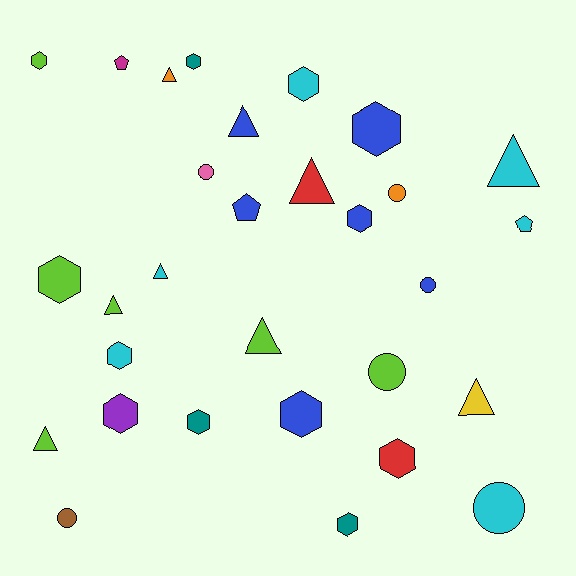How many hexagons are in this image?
There are 12 hexagons.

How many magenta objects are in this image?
There is 1 magenta object.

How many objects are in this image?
There are 30 objects.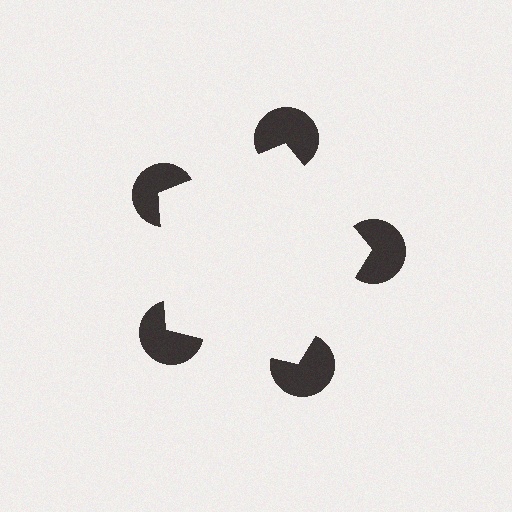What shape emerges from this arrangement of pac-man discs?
An illusory pentagon — its edges are inferred from the aligned wedge cuts in the pac-man discs, not physically drawn.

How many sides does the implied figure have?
5 sides.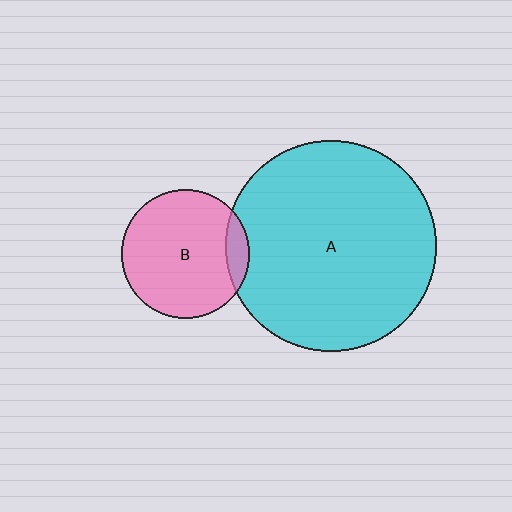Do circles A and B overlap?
Yes.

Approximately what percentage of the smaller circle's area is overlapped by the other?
Approximately 10%.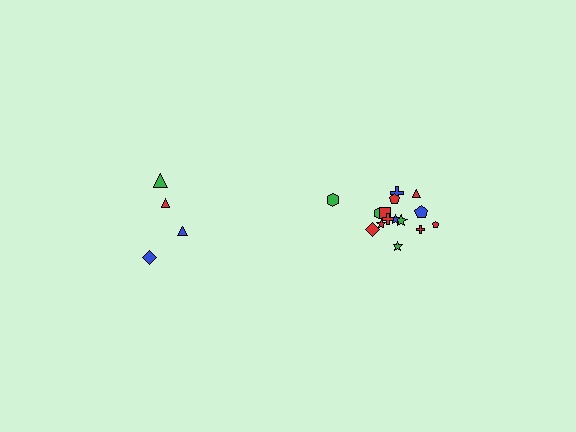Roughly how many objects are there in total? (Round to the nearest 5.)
Roughly 20 objects in total.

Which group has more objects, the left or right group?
The right group.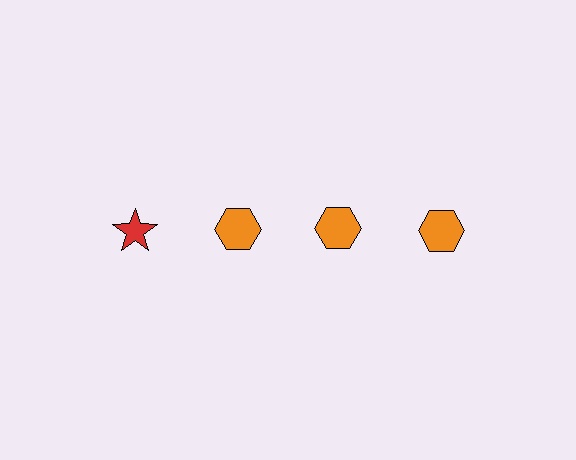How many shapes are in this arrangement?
There are 4 shapes arranged in a grid pattern.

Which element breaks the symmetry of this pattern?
The red star in the top row, leftmost column breaks the symmetry. All other shapes are orange hexagons.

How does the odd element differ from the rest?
It differs in both color (red instead of orange) and shape (star instead of hexagon).